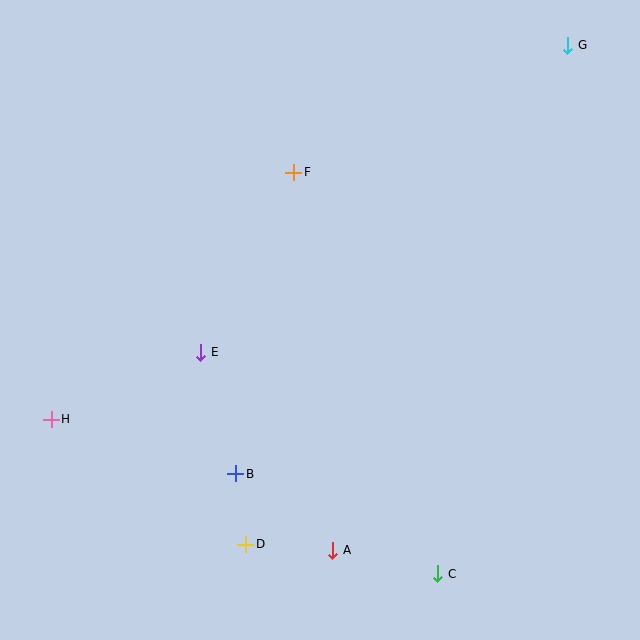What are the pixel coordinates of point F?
Point F is at (294, 172).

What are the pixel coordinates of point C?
Point C is at (438, 574).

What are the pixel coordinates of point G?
Point G is at (568, 45).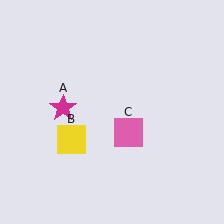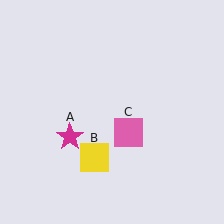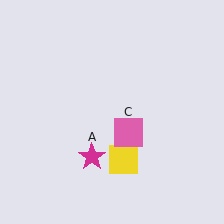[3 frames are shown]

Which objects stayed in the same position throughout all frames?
Pink square (object C) remained stationary.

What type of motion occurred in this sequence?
The magenta star (object A), yellow square (object B) rotated counterclockwise around the center of the scene.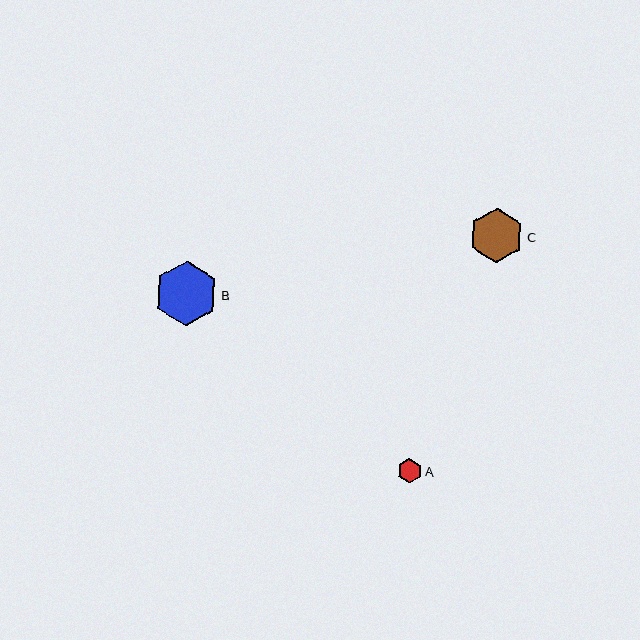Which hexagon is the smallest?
Hexagon A is the smallest with a size of approximately 25 pixels.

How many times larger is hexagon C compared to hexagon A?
Hexagon C is approximately 2.2 times the size of hexagon A.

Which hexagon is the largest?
Hexagon B is the largest with a size of approximately 64 pixels.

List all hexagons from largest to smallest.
From largest to smallest: B, C, A.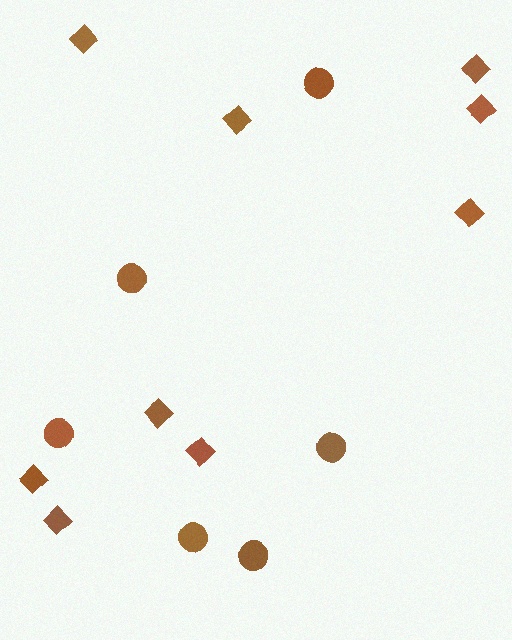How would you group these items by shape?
There are 2 groups: one group of circles (6) and one group of diamonds (9).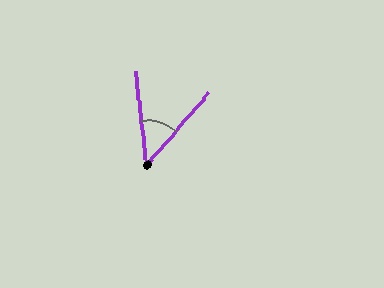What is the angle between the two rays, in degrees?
Approximately 47 degrees.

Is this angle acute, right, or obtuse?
It is acute.